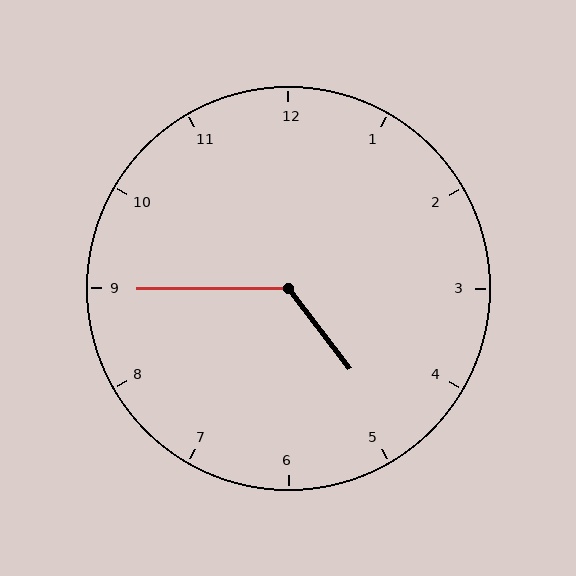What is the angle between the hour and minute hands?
Approximately 128 degrees.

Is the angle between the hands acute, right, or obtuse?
It is obtuse.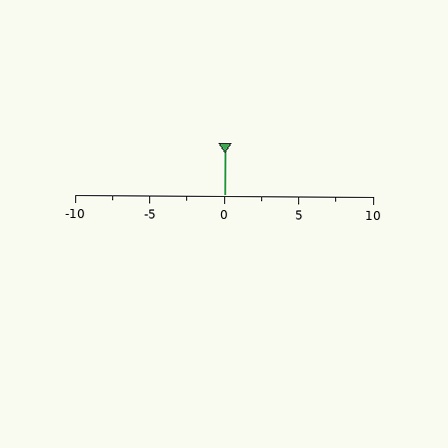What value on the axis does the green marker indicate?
The marker indicates approximately 0.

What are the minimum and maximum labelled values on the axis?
The axis runs from -10 to 10.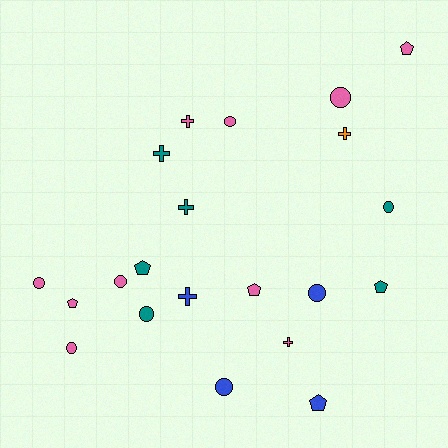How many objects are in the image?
There are 21 objects.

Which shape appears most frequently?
Circle, with 9 objects.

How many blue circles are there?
There are 2 blue circles.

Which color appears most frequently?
Pink, with 10 objects.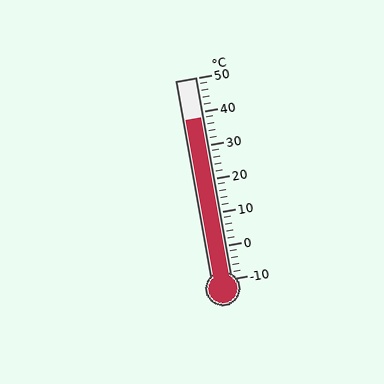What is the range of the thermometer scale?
The thermometer scale ranges from -10°C to 50°C.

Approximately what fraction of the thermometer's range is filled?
The thermometer is filled to approximately 80% of its range.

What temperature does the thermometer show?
The thermometer shows approximately 38°C.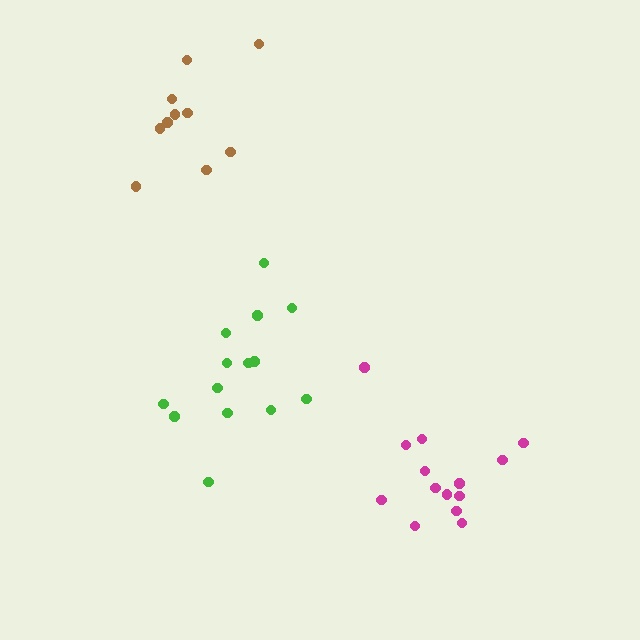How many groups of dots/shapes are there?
There are 3 groups.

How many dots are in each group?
Group 1: 14 dots, Group 2: 10 dots, Group 3: 14 dots (38 total).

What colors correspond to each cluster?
The clusters are colored: magenta, brown, green.